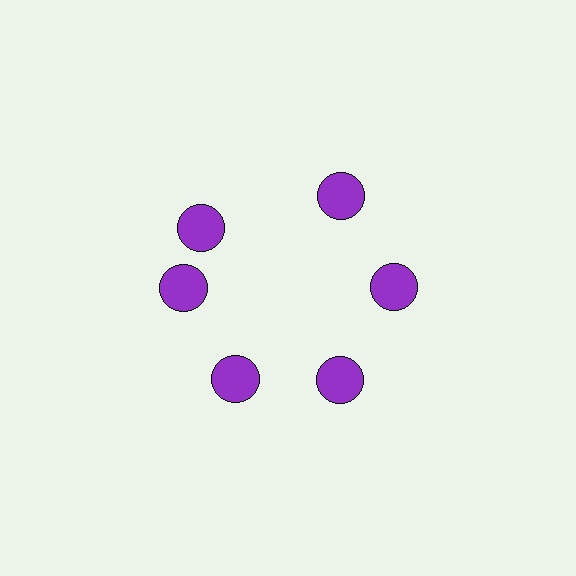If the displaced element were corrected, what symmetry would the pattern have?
It would have 6-fold rotational symmetry — the pattern would map onto itself every 60 degrees.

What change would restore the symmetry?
The symmetry would be restored by rotating it back into even spacing with its neighbors so that all 6 circles sit at equal angles and equal distance from the center.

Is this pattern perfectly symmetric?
No. The 6 purple circles are arranged in a ring, but one element near the 11 o'clock position is rotated out of alignment along the ring, breaking the 6-fold rotational symmetry.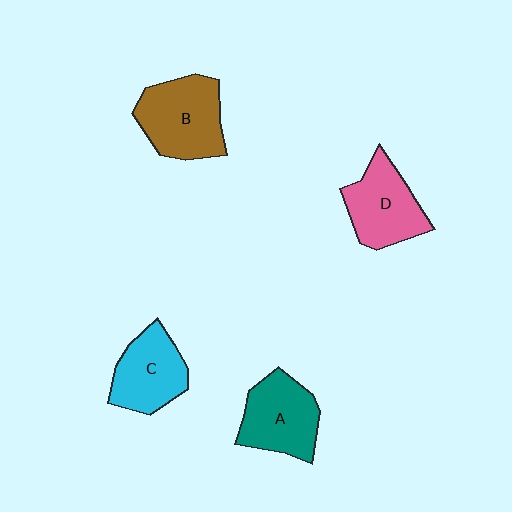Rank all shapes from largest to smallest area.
From largest to smallest: B (brown), A (teal), D (pink), C (cyan).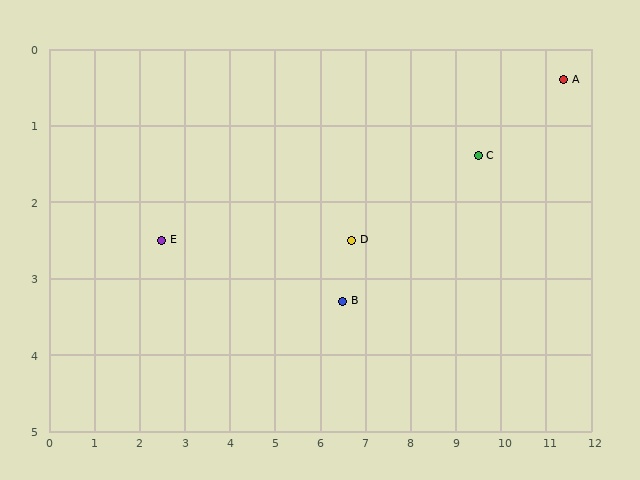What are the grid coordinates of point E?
Point E is at approximately (2.5, 2.5).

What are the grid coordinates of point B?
Point B is at approximately (6.5, 3.3).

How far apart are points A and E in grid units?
Points A and E are about 9.1 grid units apart.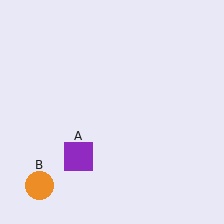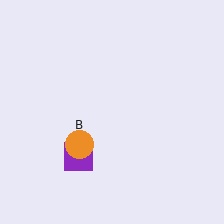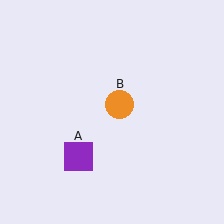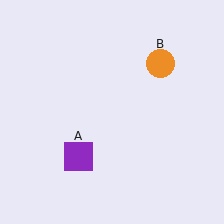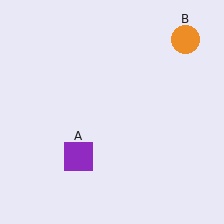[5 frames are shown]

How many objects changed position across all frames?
1 object changed position: orange circle (object B).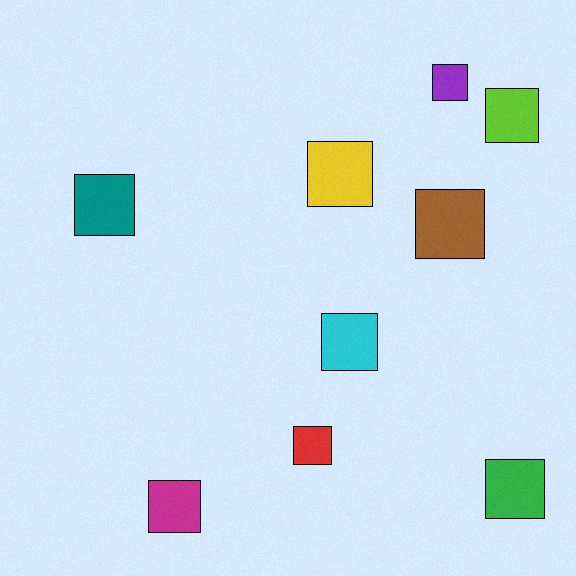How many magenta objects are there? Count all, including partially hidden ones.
There is 1 magenta object.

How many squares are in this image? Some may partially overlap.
There are 9 squares.